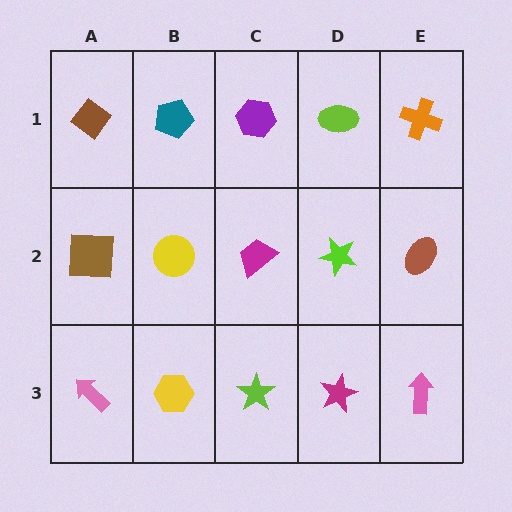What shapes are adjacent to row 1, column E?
A brown ellipse (row 2, column E), a lime ellipse (row 1, column D).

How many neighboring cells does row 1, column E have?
2.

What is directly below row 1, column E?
A brown ellipse.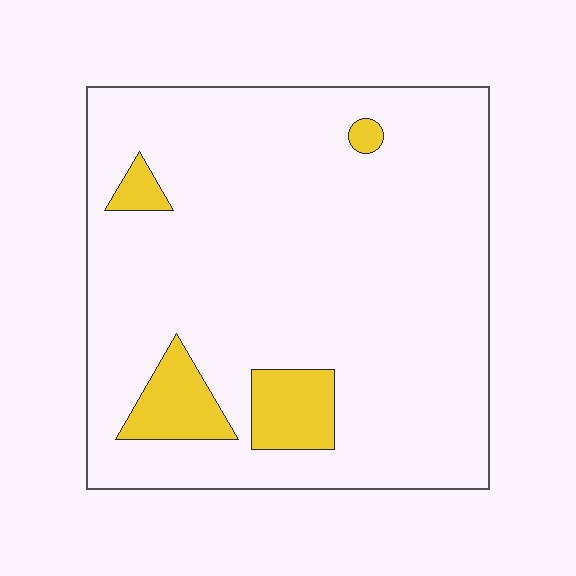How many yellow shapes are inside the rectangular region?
4.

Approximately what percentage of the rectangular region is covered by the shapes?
Approximately 10%.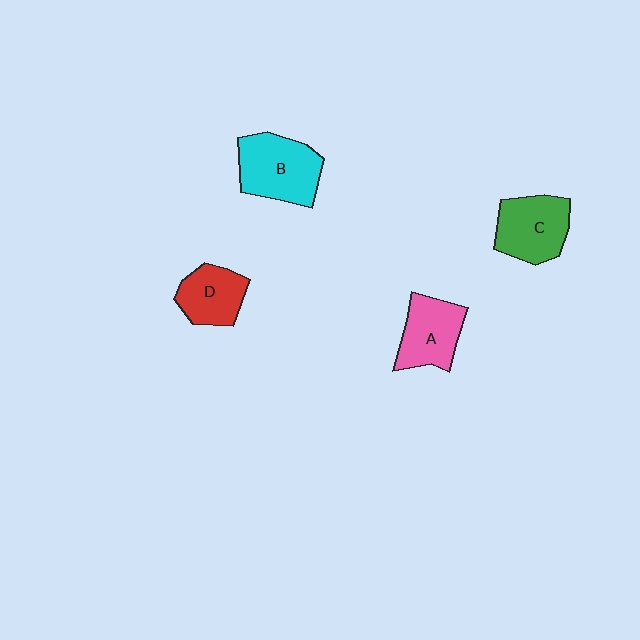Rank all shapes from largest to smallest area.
From largest to smallest: B (cyan), C (green), A (pink), D (red).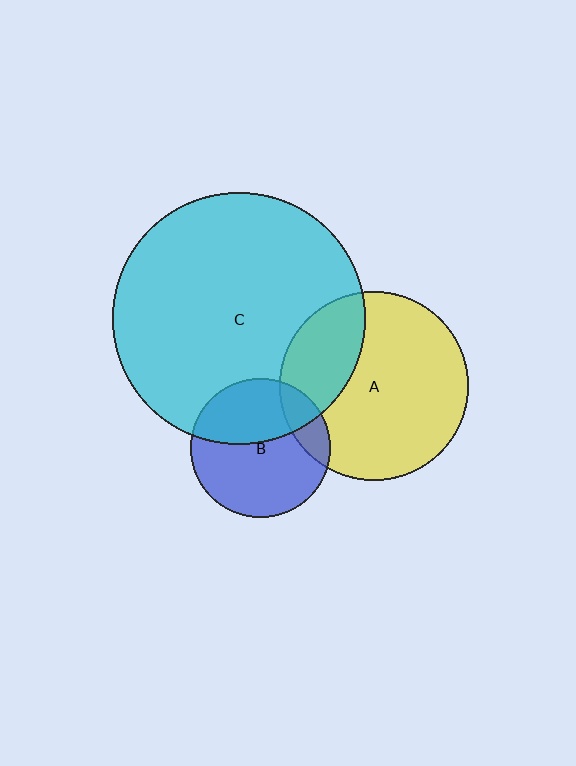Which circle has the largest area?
Circle C (cyan).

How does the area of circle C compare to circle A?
Approximately 1.8 times.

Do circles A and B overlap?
Yes.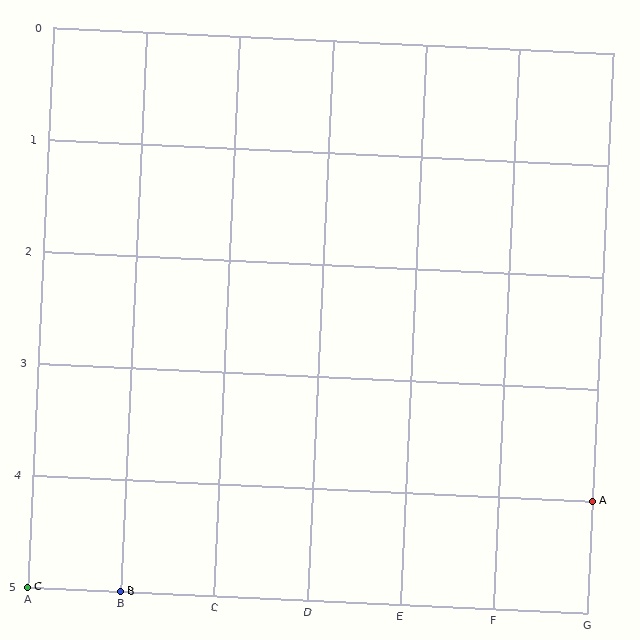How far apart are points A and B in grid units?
Points A and B are 5 columns and 1 row apart (about 5.1 grid units diagonally).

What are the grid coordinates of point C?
Point C is at grid coordinates (A, 5).